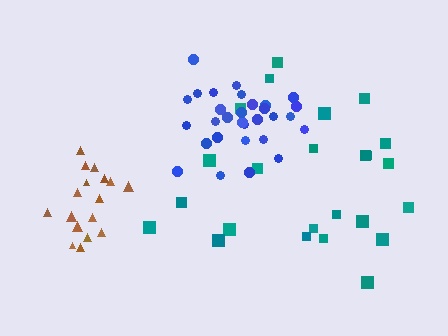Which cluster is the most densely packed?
Blue.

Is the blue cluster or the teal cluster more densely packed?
Blue.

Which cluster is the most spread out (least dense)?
Teal.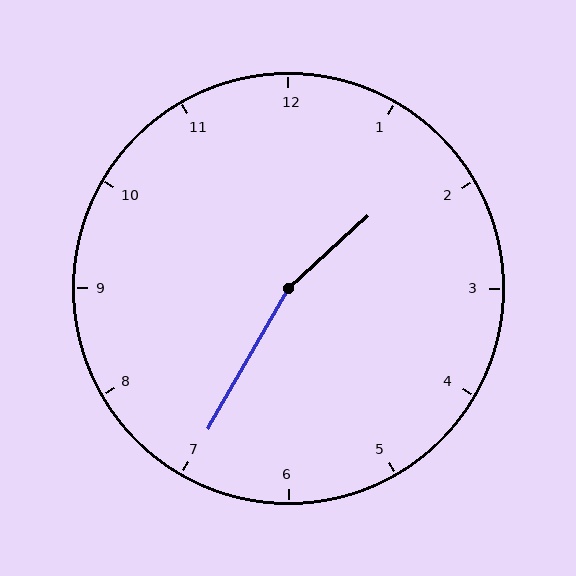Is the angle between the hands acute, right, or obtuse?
It is obtuse.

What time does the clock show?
1:35.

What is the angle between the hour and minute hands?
Approximately 162 degrees.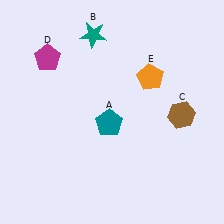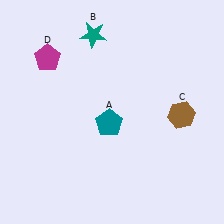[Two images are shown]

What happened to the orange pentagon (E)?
The orange pentagon (E) was removed in Image 2. It was in the top-right area of Image 1.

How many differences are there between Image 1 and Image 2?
There is 1 difference between the two images.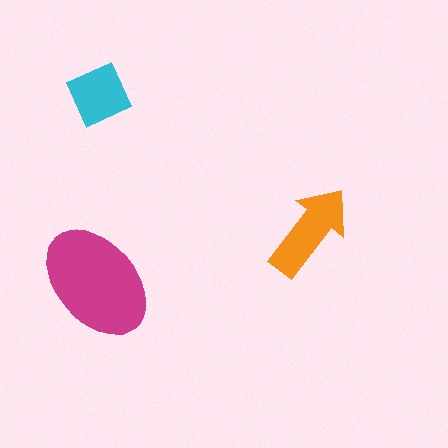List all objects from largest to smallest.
The magenta ellipse, the orange arrow, the cyan square.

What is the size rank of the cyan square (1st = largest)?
3rd.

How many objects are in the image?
There are 3 objects in the image.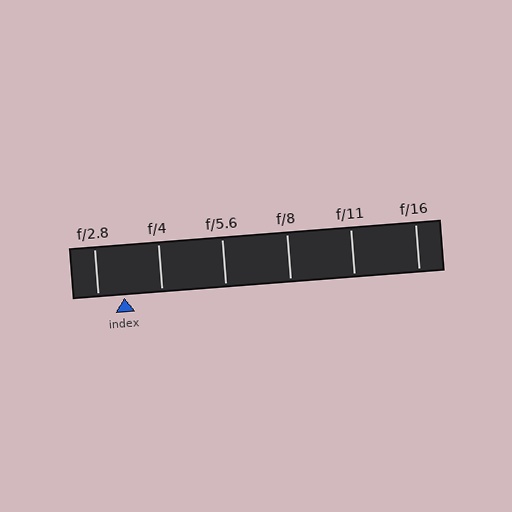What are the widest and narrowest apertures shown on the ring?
The widest aperture shown is f/2.8 and the narrowest is f/16.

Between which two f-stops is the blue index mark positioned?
The index mark is between f/2.8 and f/4.